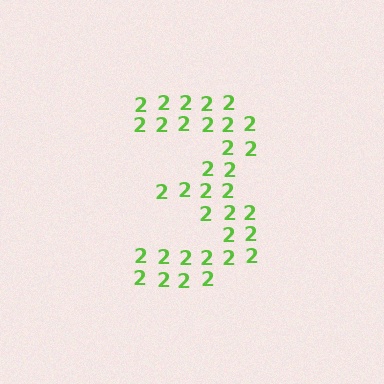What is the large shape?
The large shape is the digit 3.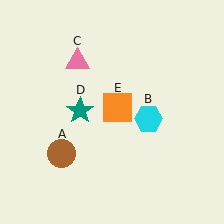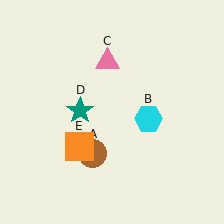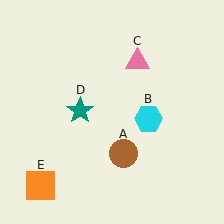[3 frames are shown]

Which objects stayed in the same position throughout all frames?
Cyan hexagon (object B) and teal star (object D) remained stationary.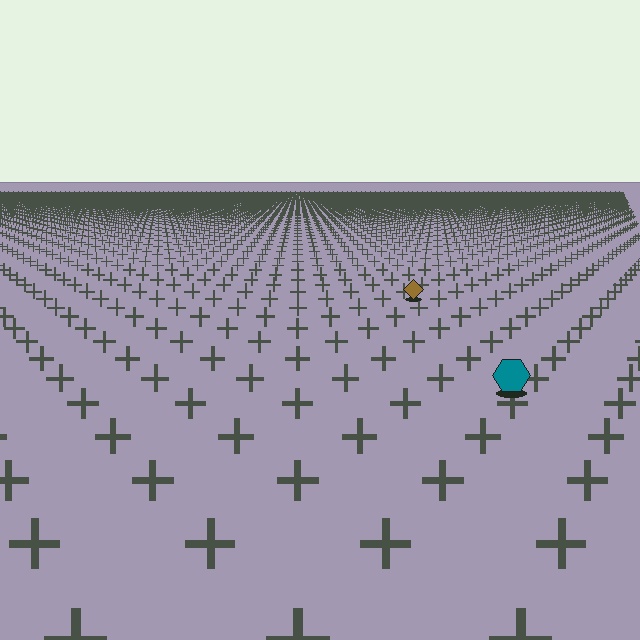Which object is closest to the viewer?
The teal hexagon is closest. The texture marks near it are larger and more spread out.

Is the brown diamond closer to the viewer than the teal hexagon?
No. The teal hexagon is closer — you can tell from the texture gradient: the ground texture is coarser near it.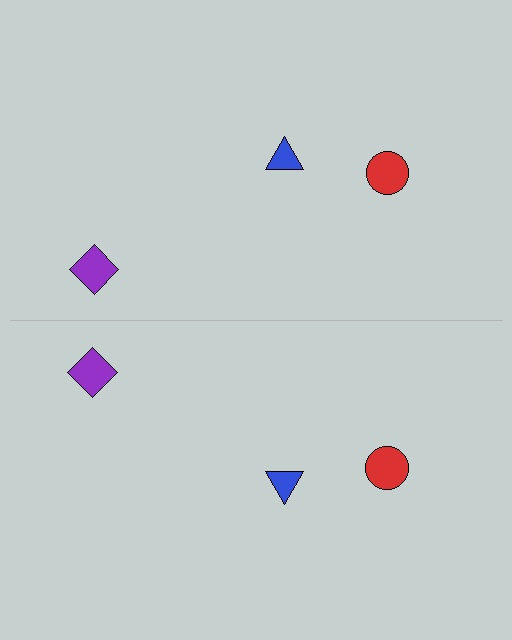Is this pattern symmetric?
Yes, this pattern has bilateral (reflection) symmetry.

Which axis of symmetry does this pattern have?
The pattern has a horizontal axis of symmetry running through the center of the image.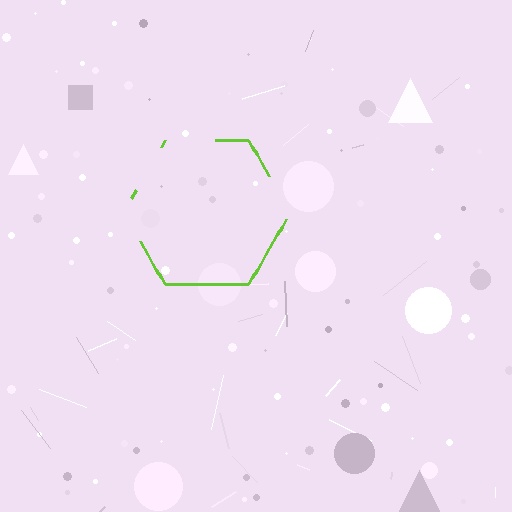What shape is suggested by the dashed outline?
The dashed outline suggests a hexagon.